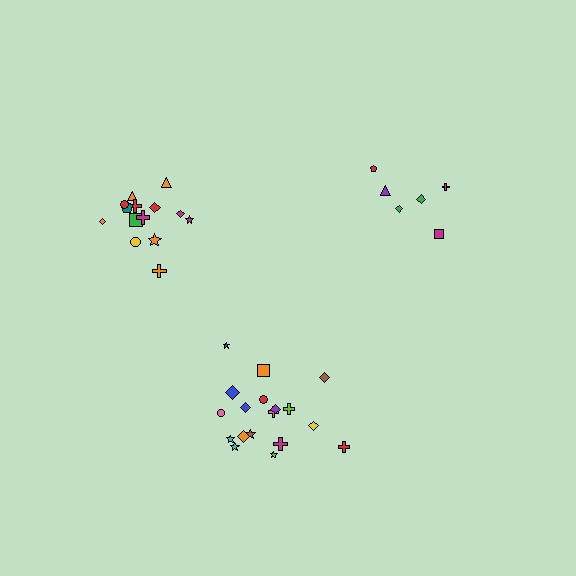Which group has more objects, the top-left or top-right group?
The top-left group.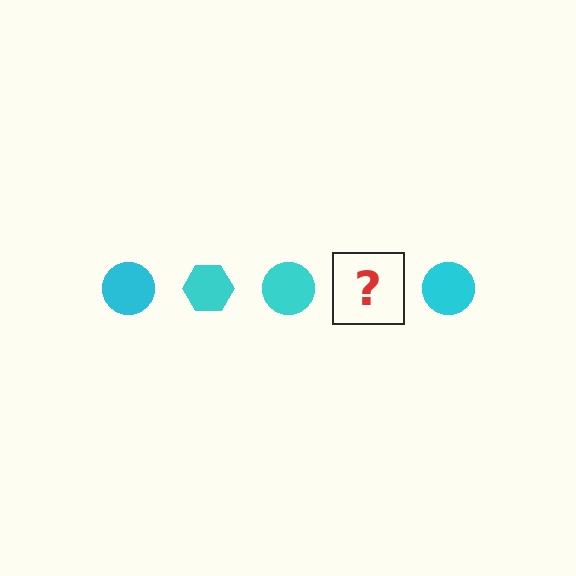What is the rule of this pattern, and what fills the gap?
The rule is that the pattern cycles through circle, hexagon shapes in cyan. The gap should be filled with a cyan hexagon.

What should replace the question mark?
The question mark should be replaced with a cyan hexagon.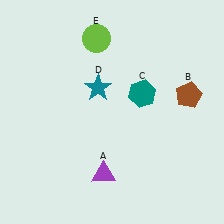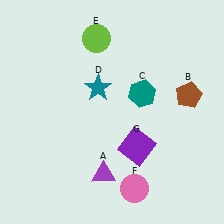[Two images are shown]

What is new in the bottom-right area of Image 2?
A pink circle (F) was added in the bottom-right area of Image 2.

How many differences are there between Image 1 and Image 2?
There are 2 differences between the two images.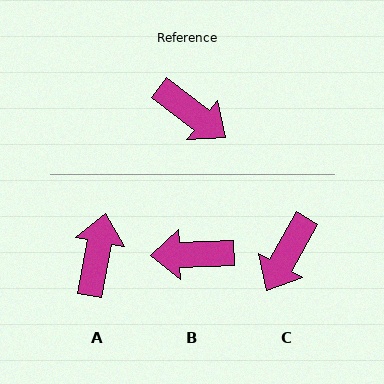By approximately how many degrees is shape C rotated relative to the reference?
Approximately 82 degrees clockwise.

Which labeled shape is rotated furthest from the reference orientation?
B, about 141 degrees away.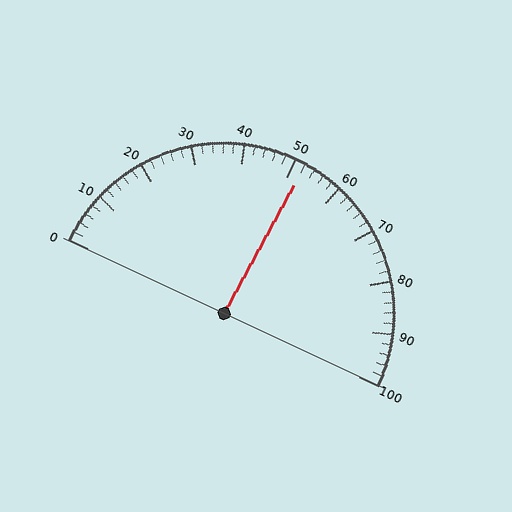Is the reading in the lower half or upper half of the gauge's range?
The reading is in the upper half of the range (0 to 100).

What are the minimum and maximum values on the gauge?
The gauge ranges from 0 to 100.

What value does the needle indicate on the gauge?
The needle indicates approximately 52.